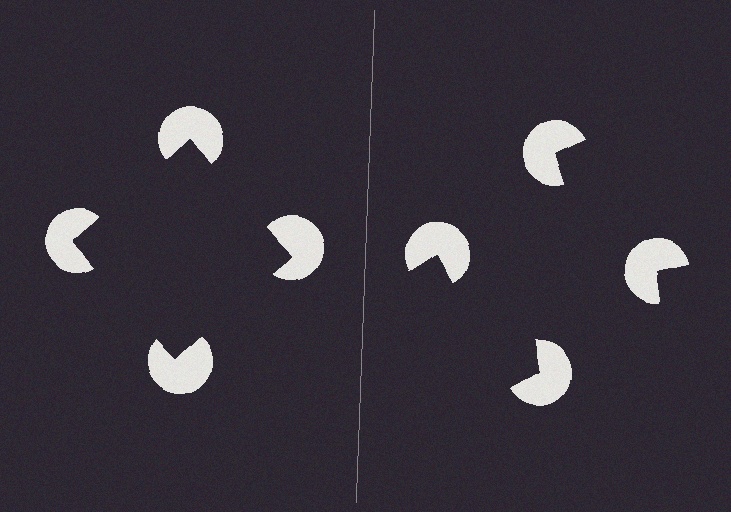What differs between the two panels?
The pac-man discs are positioned identically on both sides; only the wedge orientations differ. On the left they align to a square; on the right they are misaligned.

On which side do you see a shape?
An illusory square appears on the left side. On the right side the wedge cuts are rotated, so no coherent shape forms.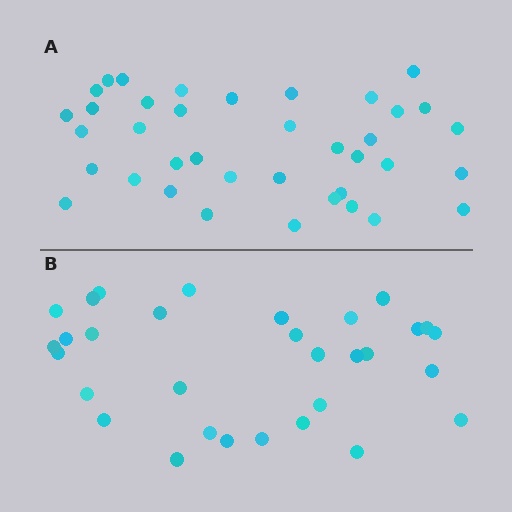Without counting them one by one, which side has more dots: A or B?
Region A (the top region) has more dots.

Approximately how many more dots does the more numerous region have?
Region A has roughly 8 or so more dots than region B.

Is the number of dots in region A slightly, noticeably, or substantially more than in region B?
Region A has only slightly more — the two regions are fairly close. The ratio is roughly 1.2 to 1.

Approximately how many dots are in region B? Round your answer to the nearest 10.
About 30 dots. (The exact count is 31, which rounds to 30.)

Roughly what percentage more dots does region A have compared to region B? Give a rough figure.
About 25% more.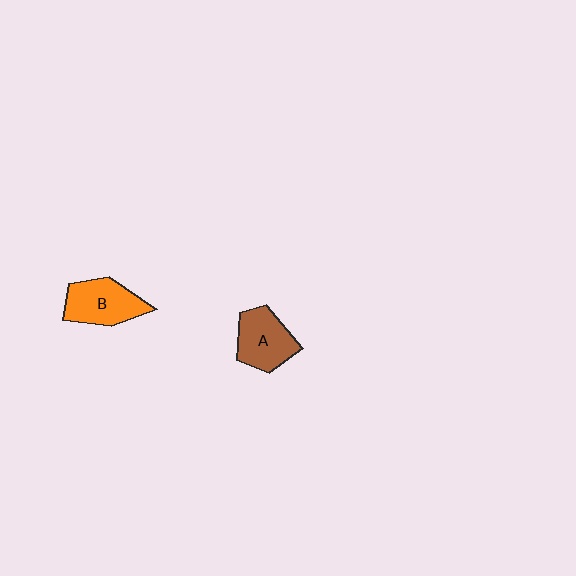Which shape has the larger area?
Shape B (orange).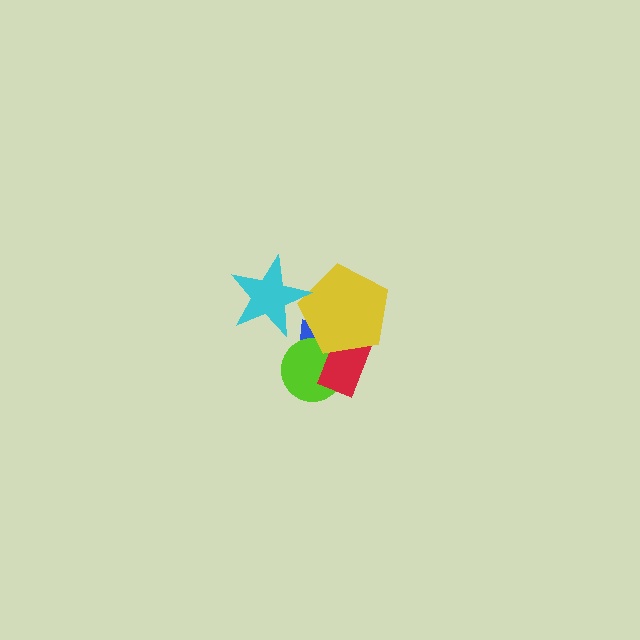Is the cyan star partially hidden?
No, no other shape covers it.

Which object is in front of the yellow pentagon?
The cyan star is in front of the yellow pentagon.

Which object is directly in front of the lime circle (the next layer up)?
The red rectangle is directly in front of the lime circle.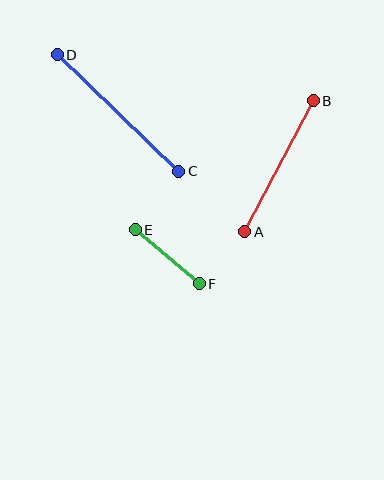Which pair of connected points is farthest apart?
Points C and D are farthest apart.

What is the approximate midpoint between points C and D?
The midpoint is at approximately (118, 113) pixels.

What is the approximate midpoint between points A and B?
The midpoint is at approximately (279, 166) pixels.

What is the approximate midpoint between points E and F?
The midpoint is at approximately (167, 257) pixels.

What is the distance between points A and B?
The distance is approximately 148 pixels.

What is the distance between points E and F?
The distance is approximately 84 pixels.